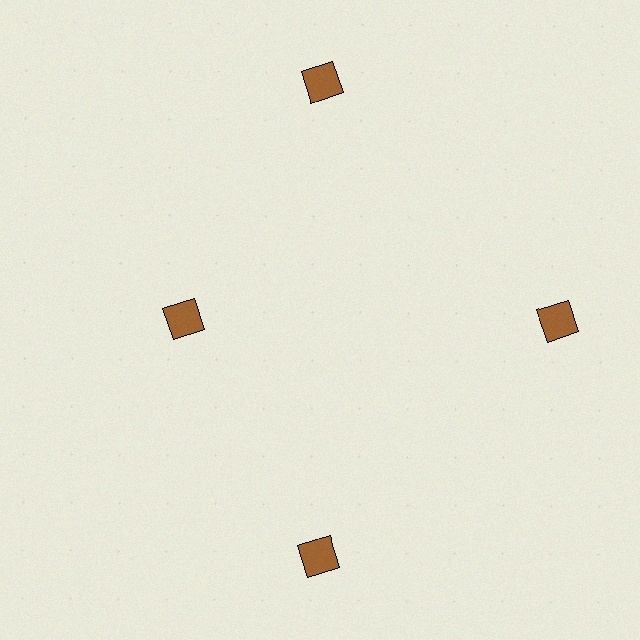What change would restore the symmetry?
The symmetry would be restored by moving it outward, back onto the ring so that all 4 diamonds sit at equal angles and equal distance from the center.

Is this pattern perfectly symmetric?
No. The 4 brown diamonds are arranged in a ring, but one element near the 9 o'clock position is pulled inward toward the center, breaking the 4-fold rotational symmetry.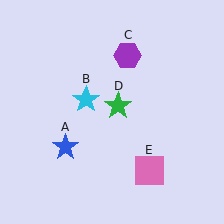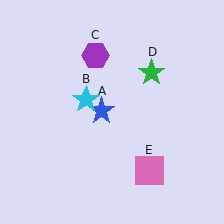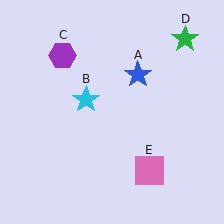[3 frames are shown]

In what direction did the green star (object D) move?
The green star (object D) moved up and to the right.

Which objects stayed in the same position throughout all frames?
Cyan star (object B) and pink square (object E) remained stationary.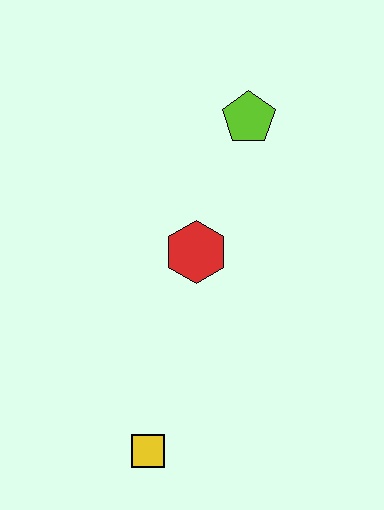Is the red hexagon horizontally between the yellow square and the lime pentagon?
Yes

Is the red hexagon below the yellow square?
No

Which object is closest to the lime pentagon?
The red hexagon is closest to the lime pentagon.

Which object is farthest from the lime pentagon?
The yellow square is farthest from the lime pentagon.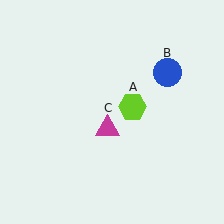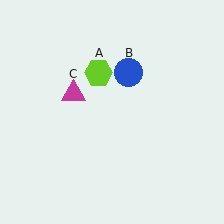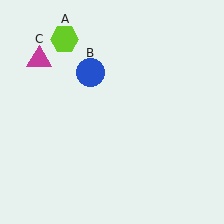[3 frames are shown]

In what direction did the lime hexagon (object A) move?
The lime hexagon (object A) moved up and to the left.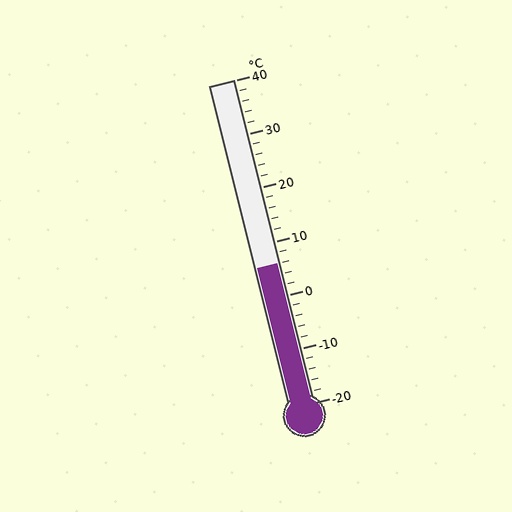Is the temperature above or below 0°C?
The temperature is above 0°C.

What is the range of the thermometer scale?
The thermometer scale ranges from -20°C to 40°C.